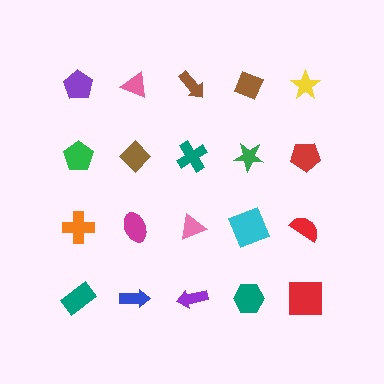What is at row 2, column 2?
A brown diamond.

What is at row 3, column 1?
An orange cross.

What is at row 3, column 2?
A magenta ellipse.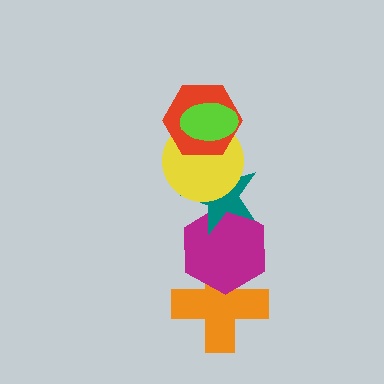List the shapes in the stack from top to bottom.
From top to bottom: the lime ellipse, the red hexagon, the yellow circle, the teal star, the magenta hexagon, the orange cross.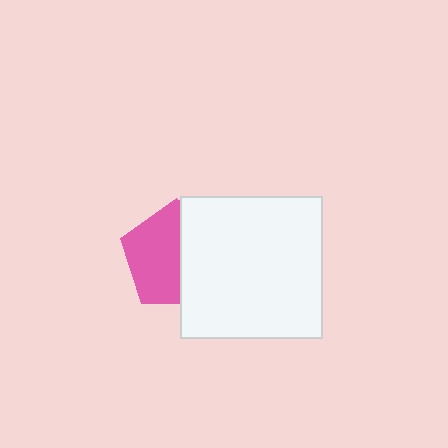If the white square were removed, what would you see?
You would see the complete pink pentagon.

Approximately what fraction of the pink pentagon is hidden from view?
Roughly 46% of the pink pentagon is hidden behind the white square.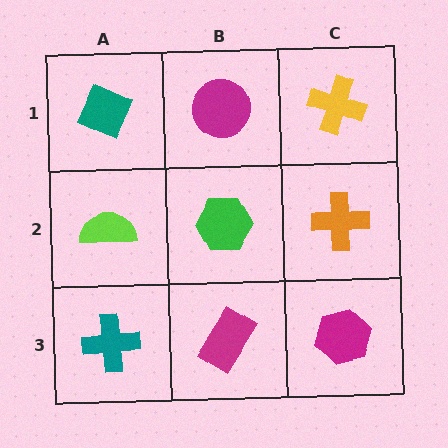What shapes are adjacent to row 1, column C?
An orange cross (row 2, column C), a magenta circle (row 1, column B).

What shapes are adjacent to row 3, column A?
A lime semicircle (row 2, column A), a magenta rectangle (row 3, column B).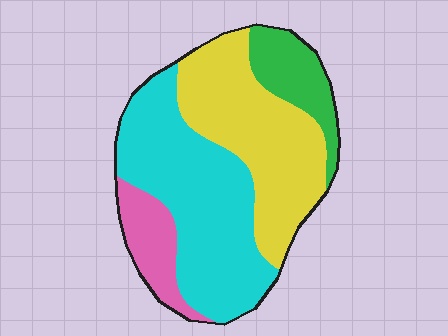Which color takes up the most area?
Cyan, at roughly 40%.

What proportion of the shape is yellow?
Yellow covers 35% of the shape.